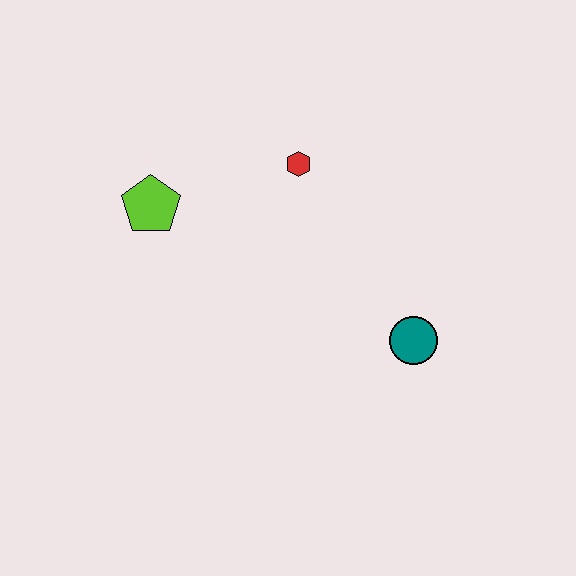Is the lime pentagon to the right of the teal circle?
No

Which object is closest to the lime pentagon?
The red hexagon is closest to the lime pentagon.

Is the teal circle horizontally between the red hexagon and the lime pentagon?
No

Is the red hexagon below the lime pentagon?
No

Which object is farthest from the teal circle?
The lime pentagon is farthest from the teal circle.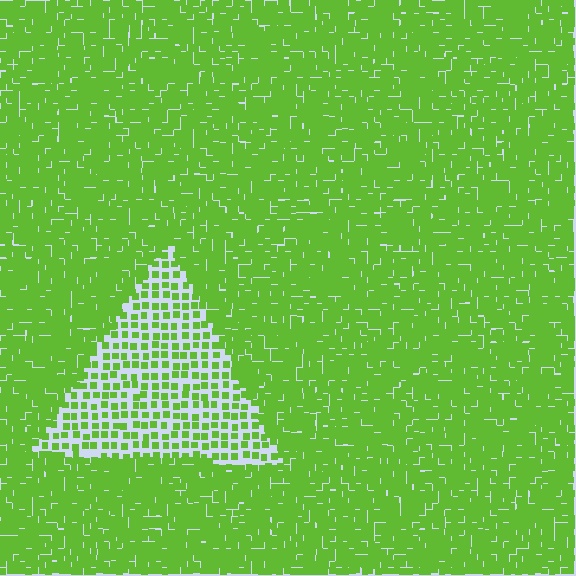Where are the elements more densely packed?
The elements are more densely packed outside the triangle boundary.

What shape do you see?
I see a triangle.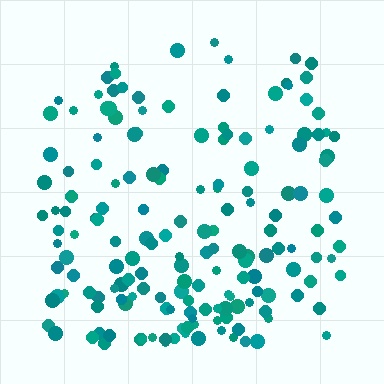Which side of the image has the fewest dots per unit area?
The top.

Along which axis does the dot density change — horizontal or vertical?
Vertical.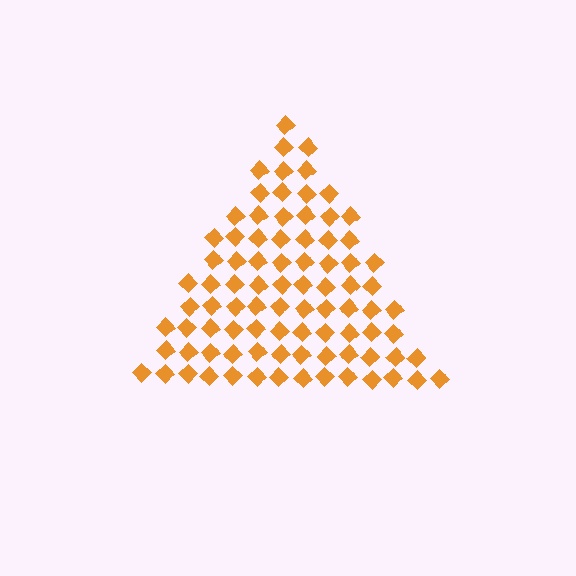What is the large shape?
The large shape is a triangle.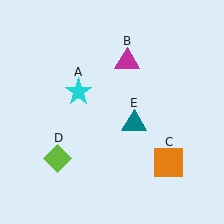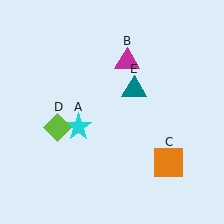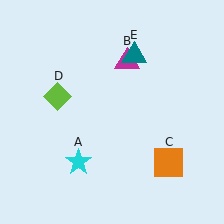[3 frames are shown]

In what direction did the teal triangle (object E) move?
The teal triangle (object E) moved up.